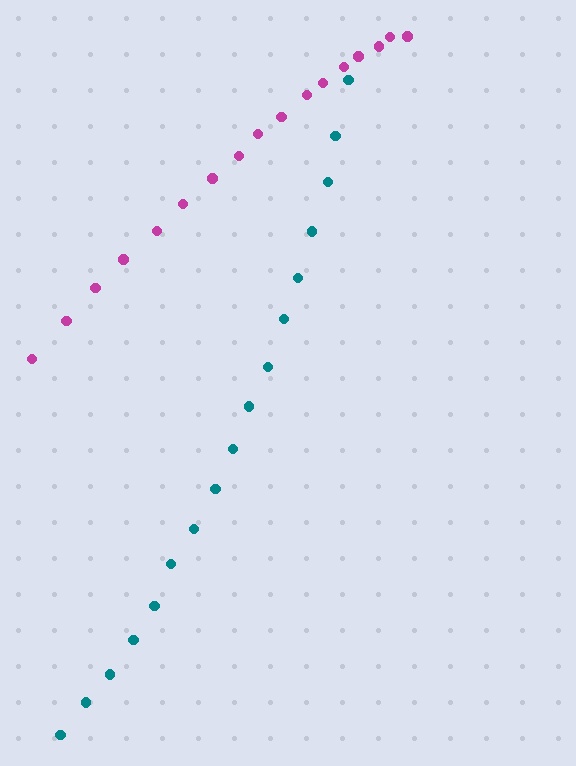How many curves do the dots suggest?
There are 2 distinct paths.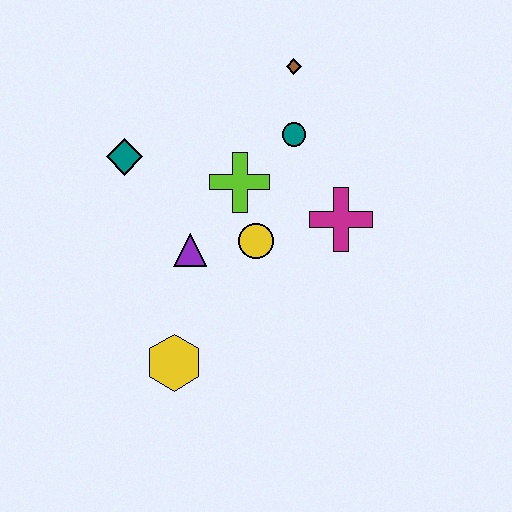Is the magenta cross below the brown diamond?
Yes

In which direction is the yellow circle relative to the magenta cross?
The yellow circle is to the left of the magenta cross.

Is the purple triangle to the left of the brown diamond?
Yes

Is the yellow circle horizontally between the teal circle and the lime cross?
Yes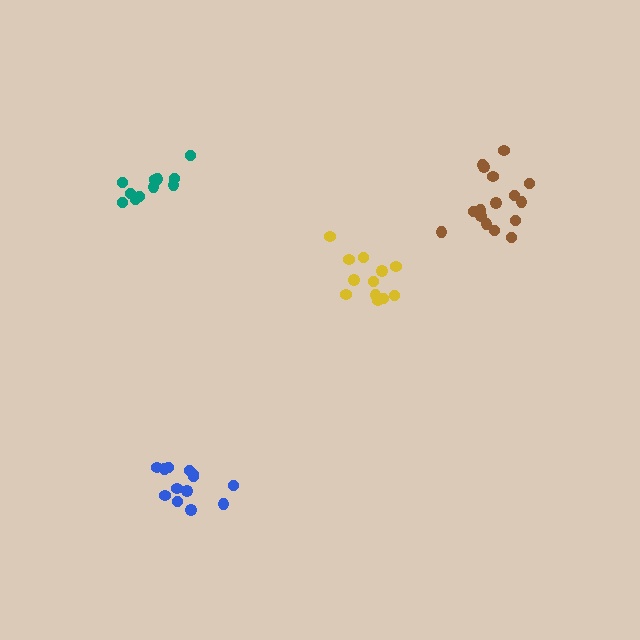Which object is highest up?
The brown cluster is topmost.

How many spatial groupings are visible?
There are 4 spatial groupings.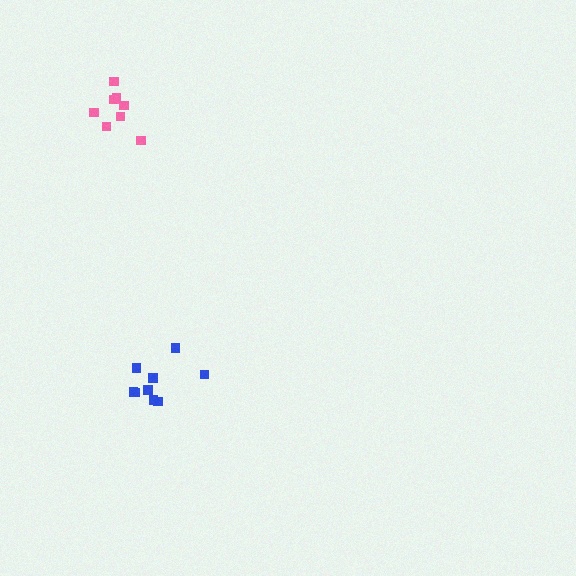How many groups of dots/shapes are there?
There are 2 groups.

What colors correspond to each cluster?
The clusters are colored: pink, blue.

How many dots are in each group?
Group 1: 8 dots, Group 2: 9 dots (17 total).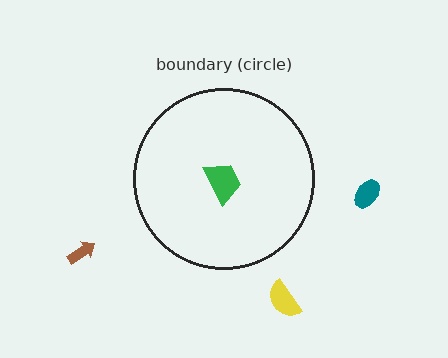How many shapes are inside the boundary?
1 inside, 3 outside.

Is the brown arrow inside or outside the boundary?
Outside.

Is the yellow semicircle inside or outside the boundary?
Outside.